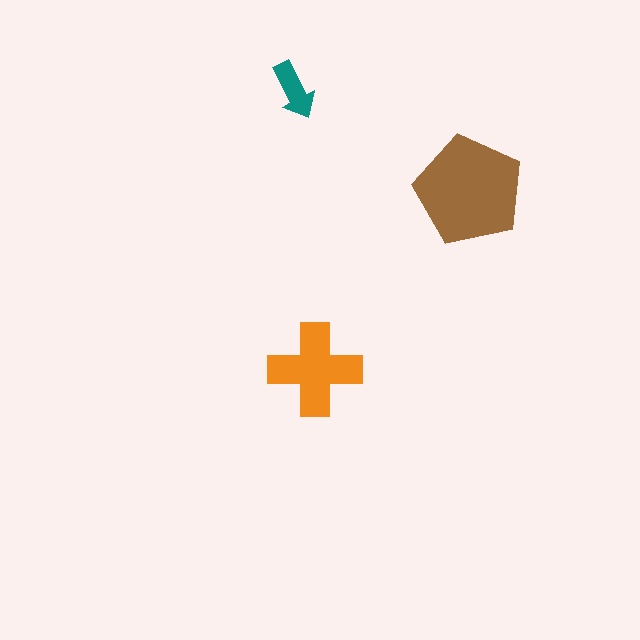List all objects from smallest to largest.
The teal arrow, the orange cross, the brown pentagon.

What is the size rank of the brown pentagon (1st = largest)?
1st.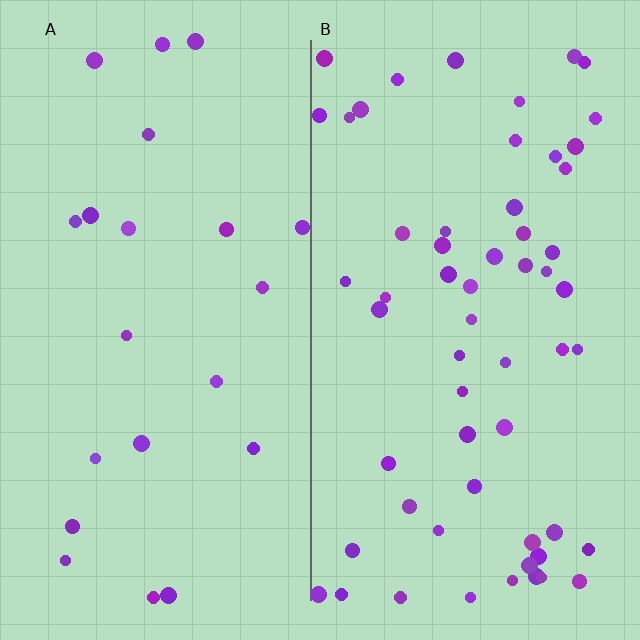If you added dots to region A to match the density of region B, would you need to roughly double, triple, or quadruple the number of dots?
Approximately triple.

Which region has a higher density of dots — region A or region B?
B (the right).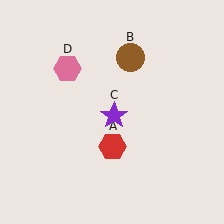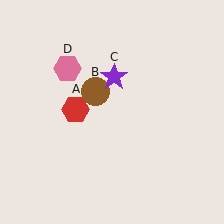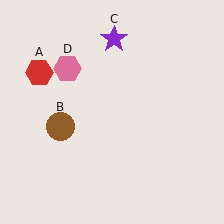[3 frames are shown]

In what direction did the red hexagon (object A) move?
The red hexagon (object A) moved up and to the left.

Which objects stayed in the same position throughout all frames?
Pink hexagon (object D) remained stationary.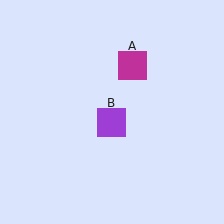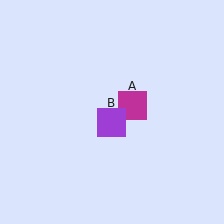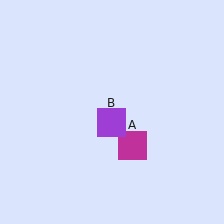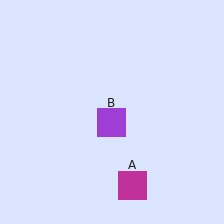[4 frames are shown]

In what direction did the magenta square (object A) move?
The magenta square (object A) moved down.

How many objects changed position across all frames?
1 object changed position: magenta square (object A).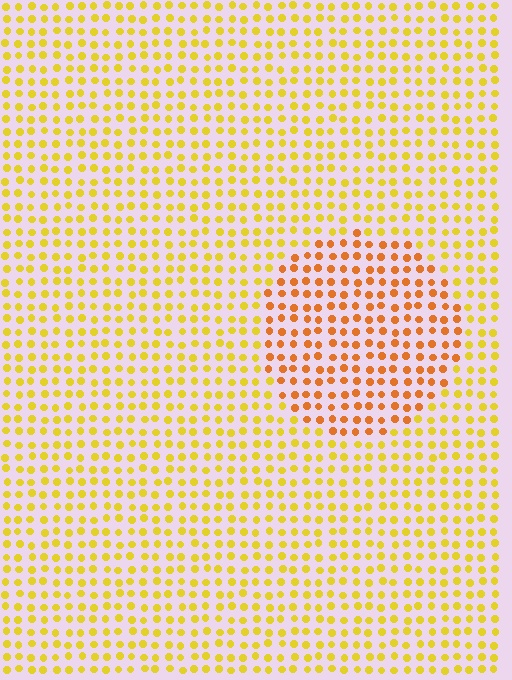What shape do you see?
I see a circle.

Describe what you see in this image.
The image is filled with small yellow elements in a uniform arrangement. A circle-shaped region is visible where the elements are tinted to a slightly different hue, forming a subtle color boundary.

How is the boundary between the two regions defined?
The boundary is defined purely by a slight shift in hue (about 30 degrees). Spacing, size, and orientation are identical on both sides.